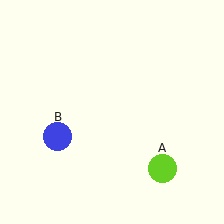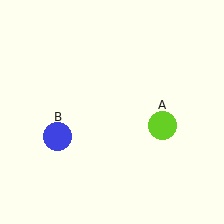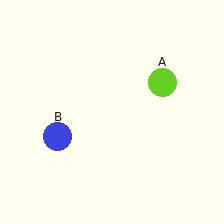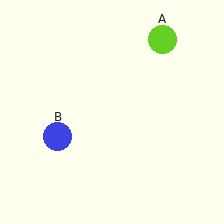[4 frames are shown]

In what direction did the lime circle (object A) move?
The lime circle (object A) moved up.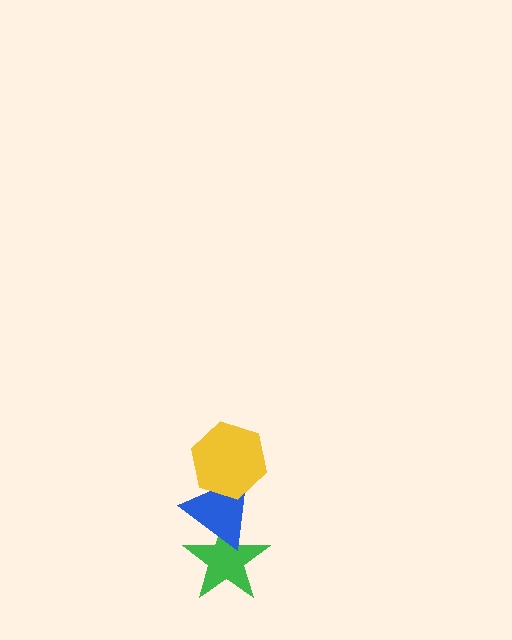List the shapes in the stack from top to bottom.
From top to bottom: the yellow hexagon, the blue triangle, the green star.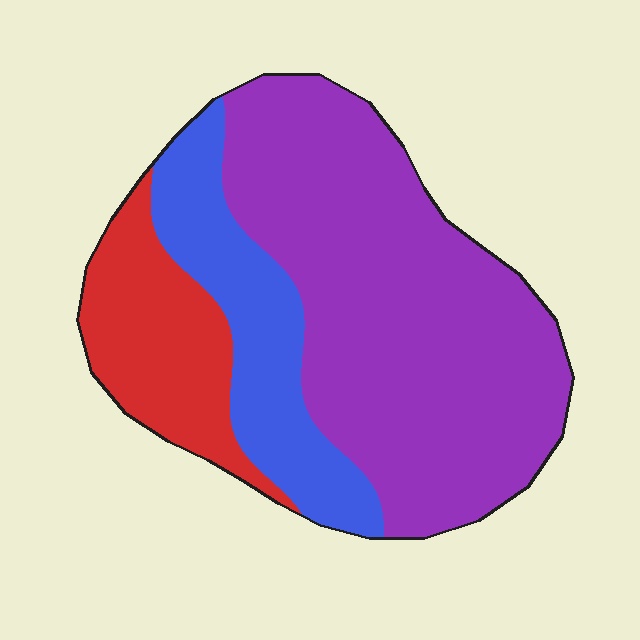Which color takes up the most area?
Purple, at roughly 60%.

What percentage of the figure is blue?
Blue takes up about one fifth (1/5) of the figure.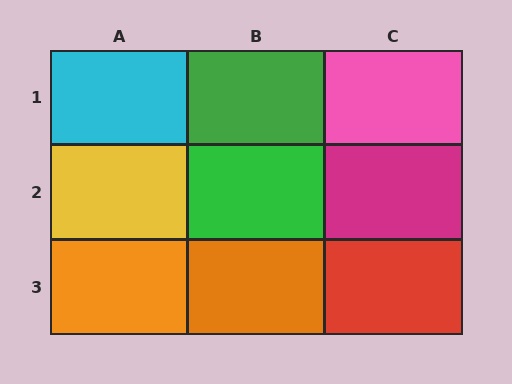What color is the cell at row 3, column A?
Orange.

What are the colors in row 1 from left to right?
Cyan, green, pink.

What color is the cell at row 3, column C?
Red.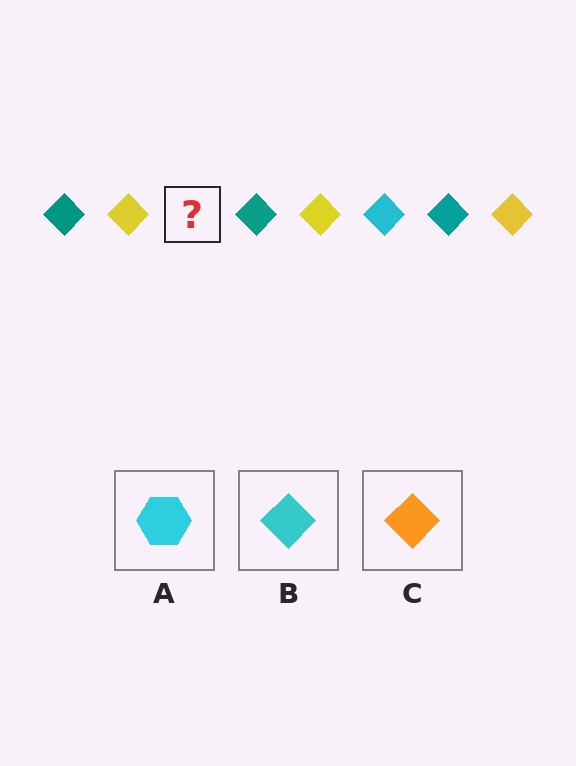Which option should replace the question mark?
Option B.